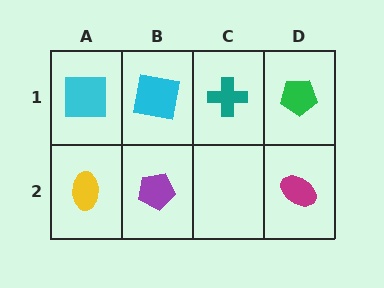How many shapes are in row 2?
3 shapes.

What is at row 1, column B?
A cyan square.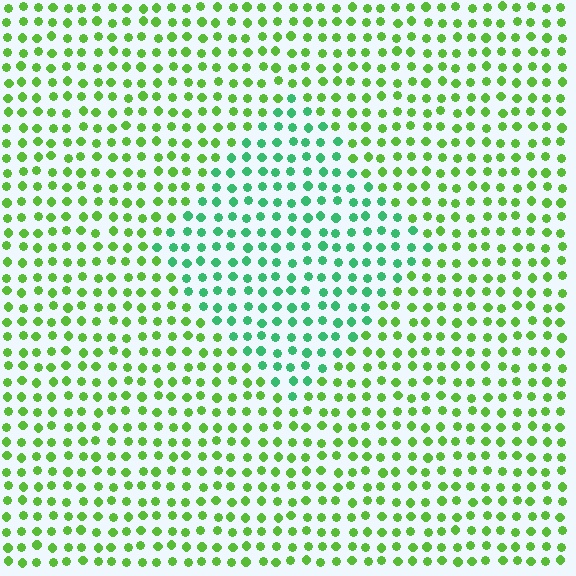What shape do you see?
I see a diamond.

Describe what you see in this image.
The image is filled with small lime elements in a uniform arrangement. A diamond-shaped region is visible where the elements are tinted to a slightly different hue, forming a subtle color boundary.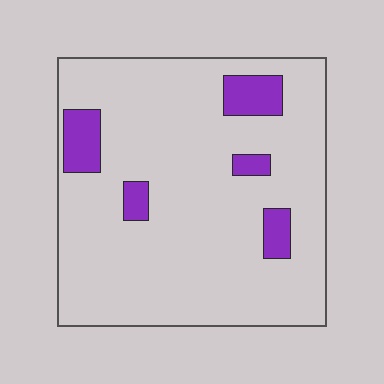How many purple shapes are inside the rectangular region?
5.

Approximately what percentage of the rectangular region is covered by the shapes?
Approximately 10%.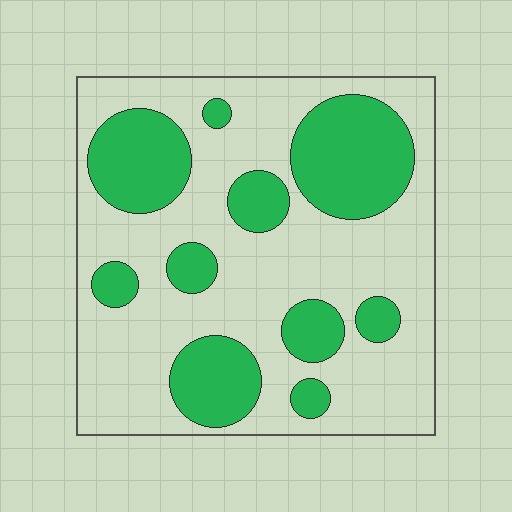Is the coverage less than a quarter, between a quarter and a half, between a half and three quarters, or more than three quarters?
Between a quarter and a half.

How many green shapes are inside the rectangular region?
10.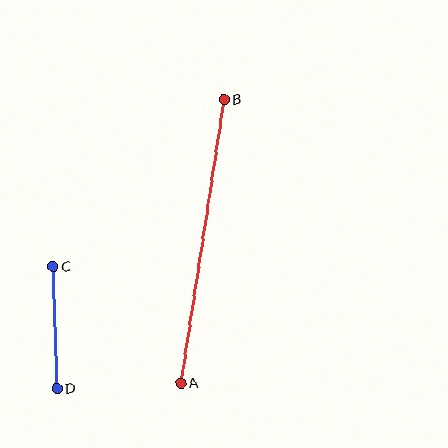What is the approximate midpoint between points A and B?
The midpoint is at approximately (202, 241) pixels.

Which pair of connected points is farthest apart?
Points A and B are farthest apart.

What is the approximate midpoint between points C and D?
The midpoint is at approximately (55, 328) pixels.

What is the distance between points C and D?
The distance is approximately 122 pixels.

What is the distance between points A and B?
The distance is approximately 287 pixels.